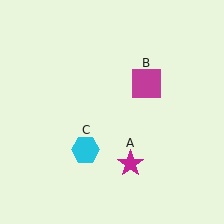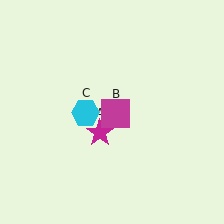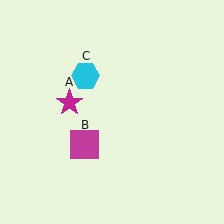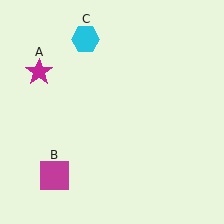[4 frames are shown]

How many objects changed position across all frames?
3 objects changed position: magenta star (object A), magenta square (object B), cyan hexagon (object C).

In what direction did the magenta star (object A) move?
The magenta star (object A) moved up and to the left.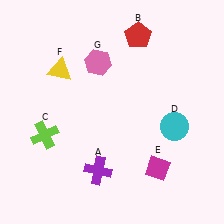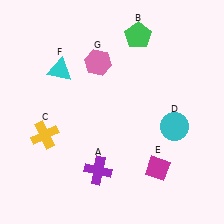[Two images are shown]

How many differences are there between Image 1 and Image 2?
There are 3 differences between the two images.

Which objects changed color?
B changed from red to green. C changed from lime to yellow. F changed from yellow to cyan.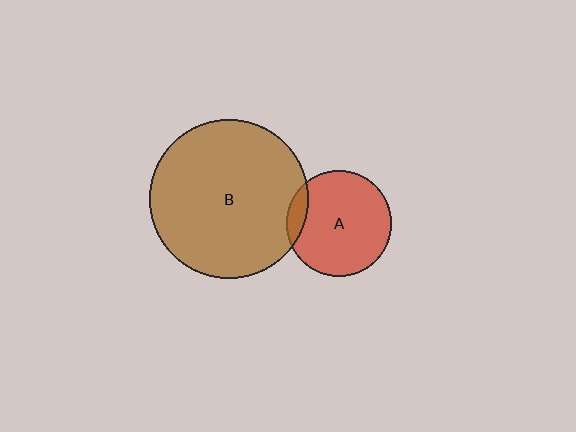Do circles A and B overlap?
Yes.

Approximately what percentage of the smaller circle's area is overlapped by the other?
Approximately 10%.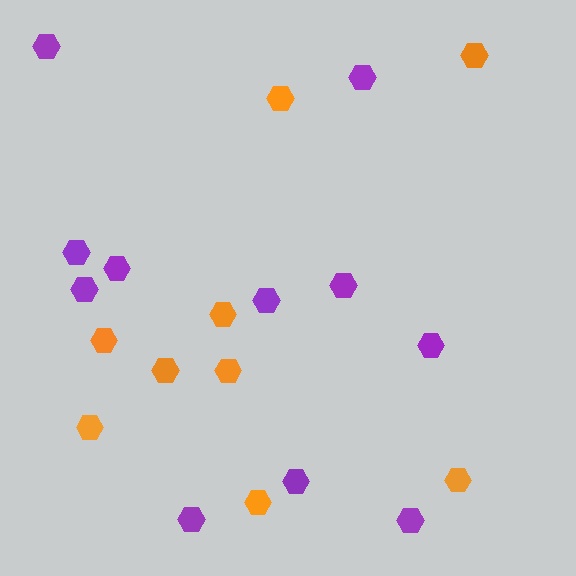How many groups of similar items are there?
There are 2 groups: one group of purple hexagons (11) and one group of orange hexagons (9).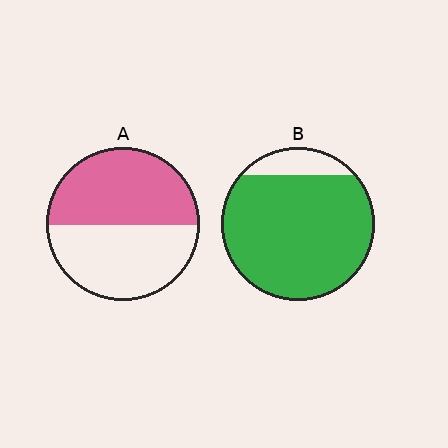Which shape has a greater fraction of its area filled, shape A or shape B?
Shape B.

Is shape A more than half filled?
Roughly half.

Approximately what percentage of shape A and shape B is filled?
A is approximately 50% and B is approximately 90%.